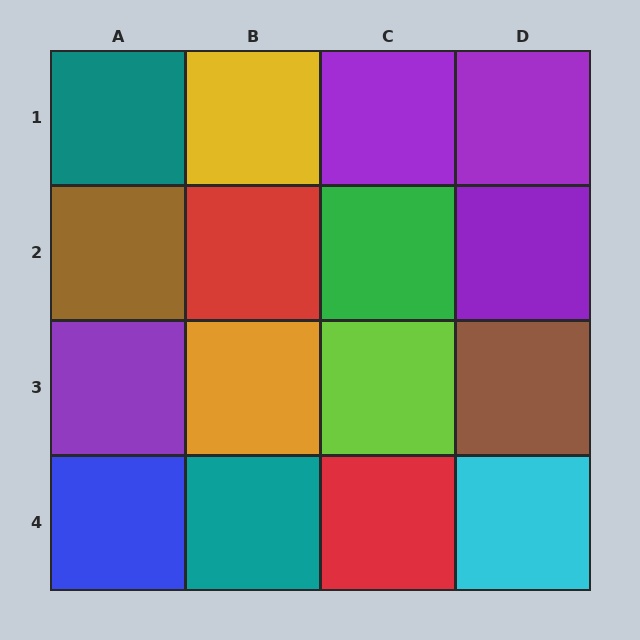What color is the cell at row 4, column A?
Blue.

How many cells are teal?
2 cells are teal.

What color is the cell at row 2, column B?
Red.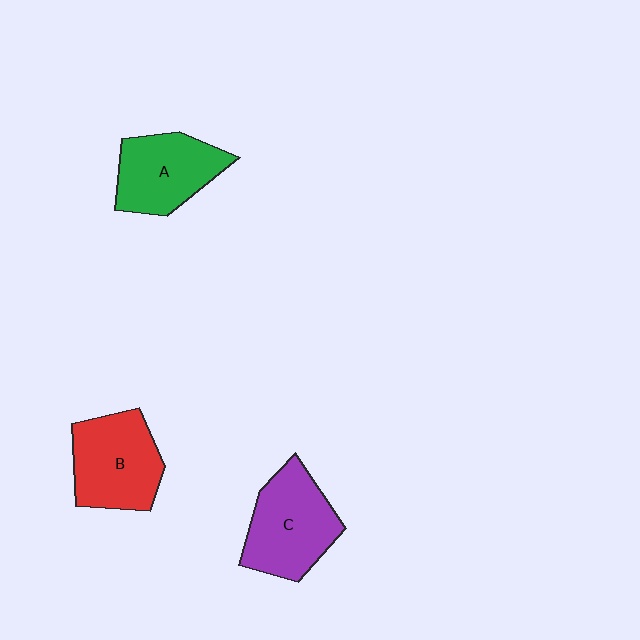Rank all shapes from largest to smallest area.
From largest to smallest: C (purple), B (red), A (green).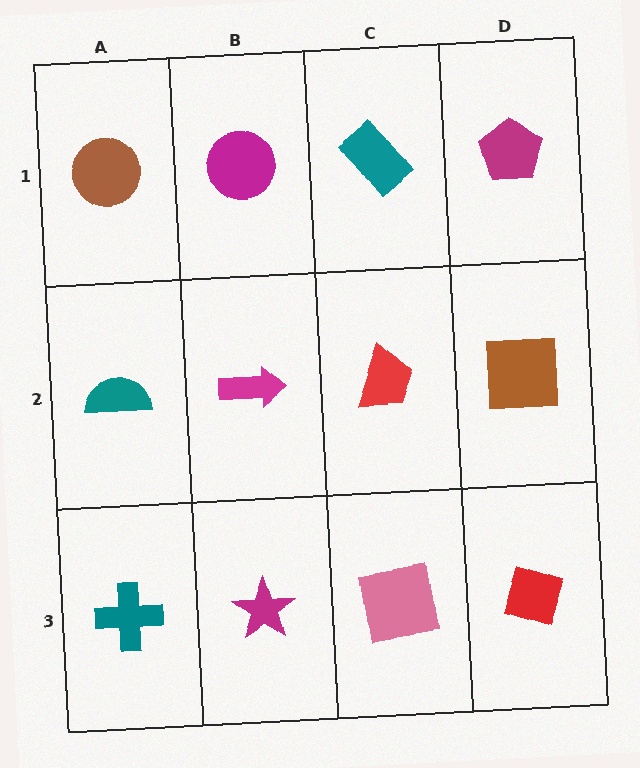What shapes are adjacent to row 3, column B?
A magenta arrow (row 2, column B), a teal cross (row 3, column A), a pink square (row 3, column C).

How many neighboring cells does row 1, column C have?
3.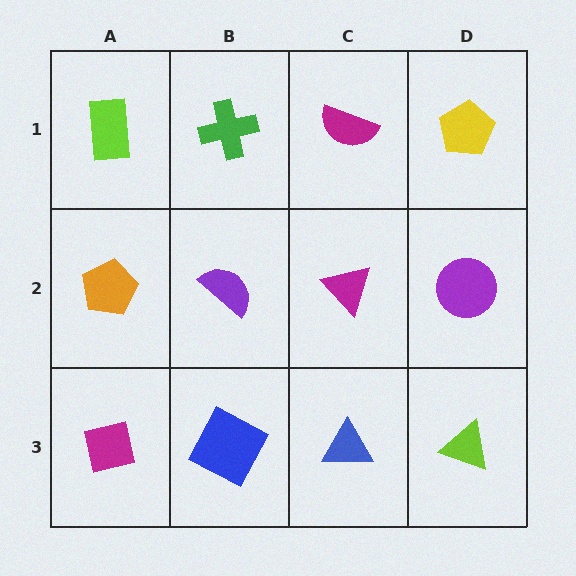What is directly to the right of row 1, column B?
A magenta semicircle.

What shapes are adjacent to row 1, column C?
A magenta triangle (row 2, column C), a green cross (row 1, column B), a yellow pentagon (row 1, column D).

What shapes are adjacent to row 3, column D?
A purple circle (row 2, column D), a blue triangle (row 3, column C).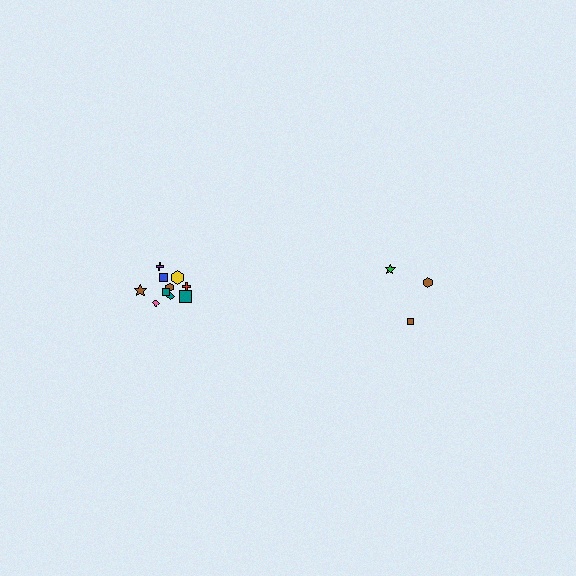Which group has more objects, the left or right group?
The left group.